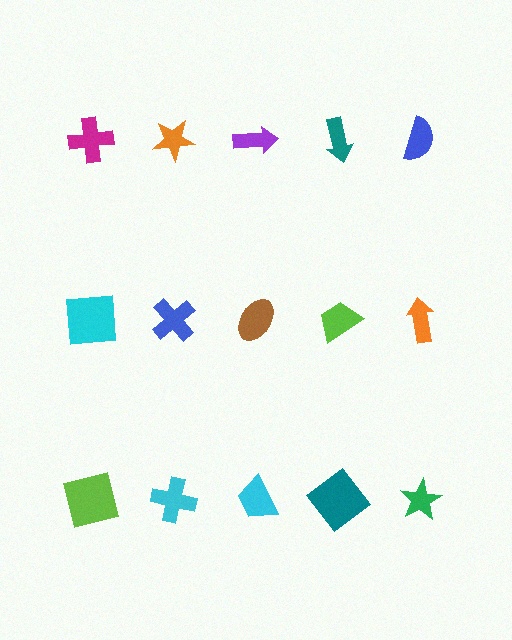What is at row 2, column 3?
A brown ellipse.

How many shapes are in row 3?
5 shapes.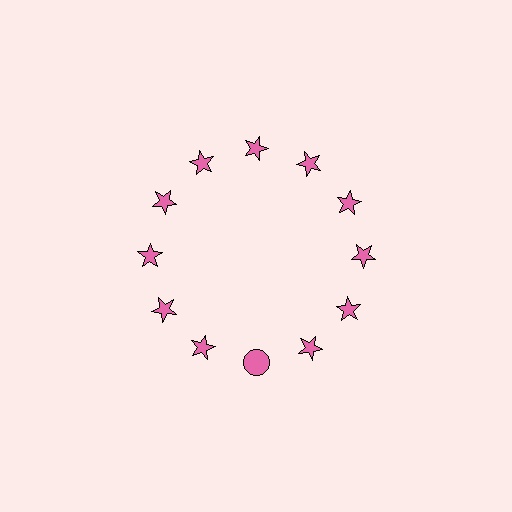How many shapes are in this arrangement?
There are 12 shapes arranged in a ring pattern.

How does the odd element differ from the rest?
It has a different shape: circle instead of star.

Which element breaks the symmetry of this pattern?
The pink circle at roughly the 6 o'clock position breaks the symmetry. All other shapes are pink stars.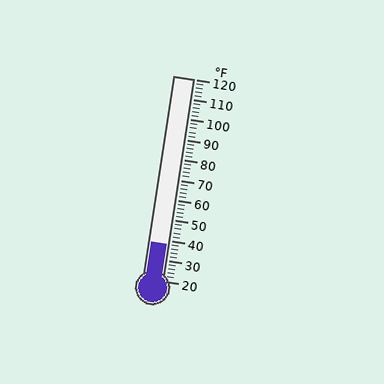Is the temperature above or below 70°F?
The temperature is below 70°F.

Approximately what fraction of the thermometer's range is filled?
The thermometer is filled to approximately 20% of its range.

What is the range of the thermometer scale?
The thermometer scale ranges from 20°F to 120°F.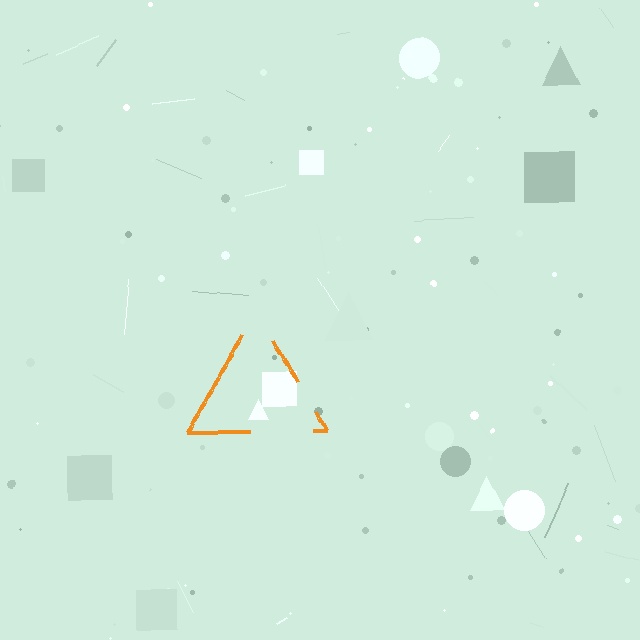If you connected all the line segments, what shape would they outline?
They would outline a triangle.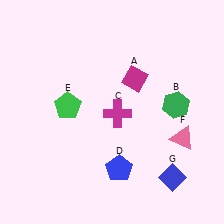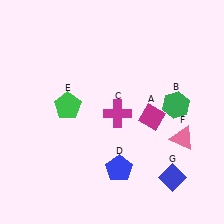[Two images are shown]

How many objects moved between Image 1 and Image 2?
1 object moved between the two images.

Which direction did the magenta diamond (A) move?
The magenta diamond (A) moved down.